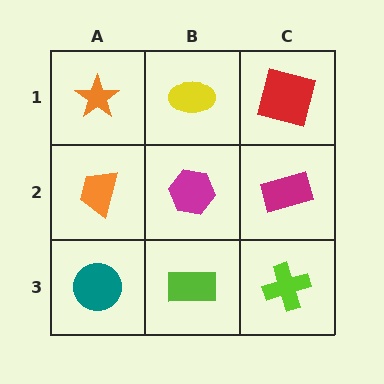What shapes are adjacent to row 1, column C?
A magenta rectangle (row 2, column C), a yellow ellipse (row 1, column B).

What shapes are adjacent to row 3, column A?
An orange trapezoid (row 2, column A), a lime rectangle (row 3, column B).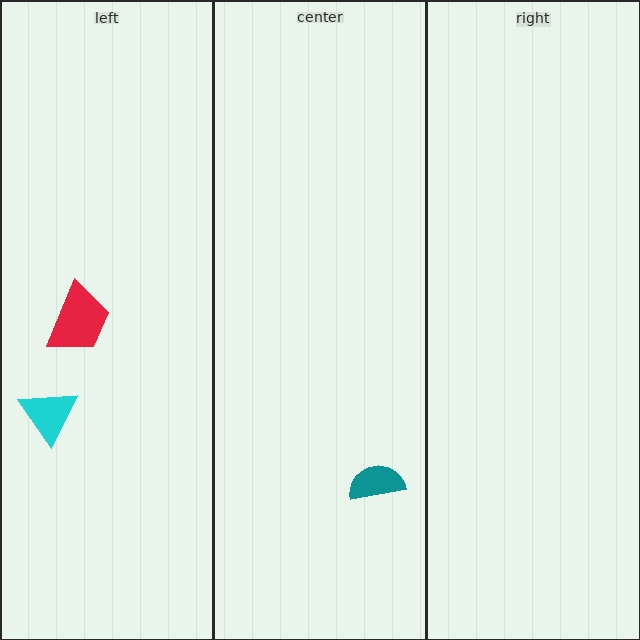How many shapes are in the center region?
1.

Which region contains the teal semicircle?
The center region.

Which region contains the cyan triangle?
The left region.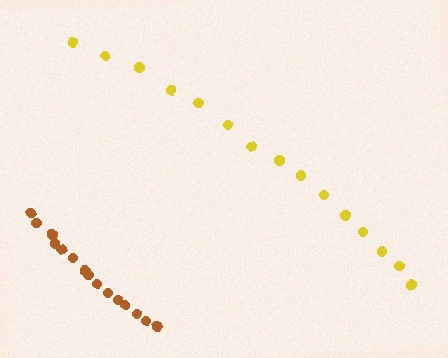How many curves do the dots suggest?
There are 2 distinct paths.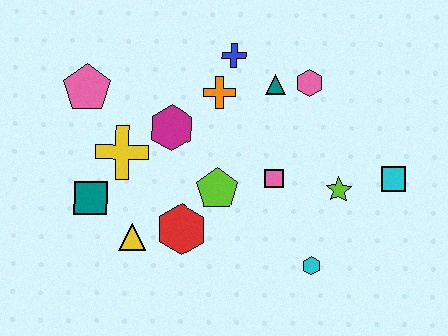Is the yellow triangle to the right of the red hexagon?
No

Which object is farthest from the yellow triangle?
The cyan square is farthest from the yellow triangle.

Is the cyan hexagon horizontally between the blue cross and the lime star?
Yes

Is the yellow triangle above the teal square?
No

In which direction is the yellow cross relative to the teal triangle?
The yellow cross is to the left of the teal triangle.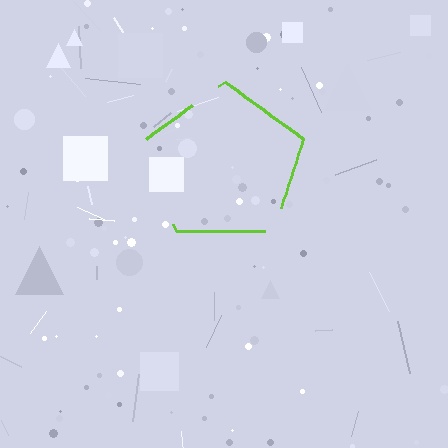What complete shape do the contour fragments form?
The contour fragments form a pentagon.